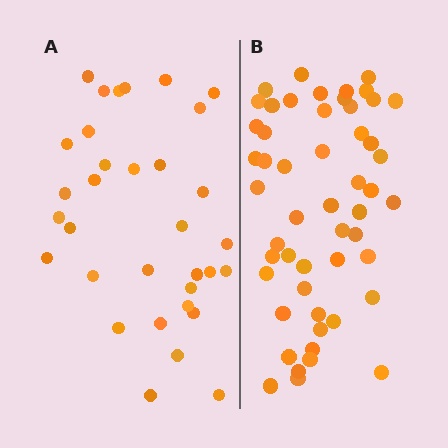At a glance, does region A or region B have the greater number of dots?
Region B (the right region) has more dots.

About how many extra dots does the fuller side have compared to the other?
Region B has approximately 20 more dots than region A.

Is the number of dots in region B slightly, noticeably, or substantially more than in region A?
Region B has substantially more. The ratio is roughly 1.6 to 1.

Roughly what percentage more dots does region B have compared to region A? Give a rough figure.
About 60% more.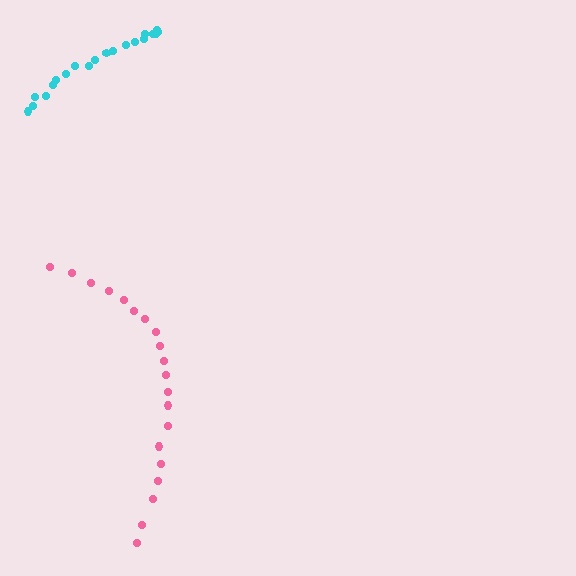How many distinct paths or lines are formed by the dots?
There are 2 distinct paths.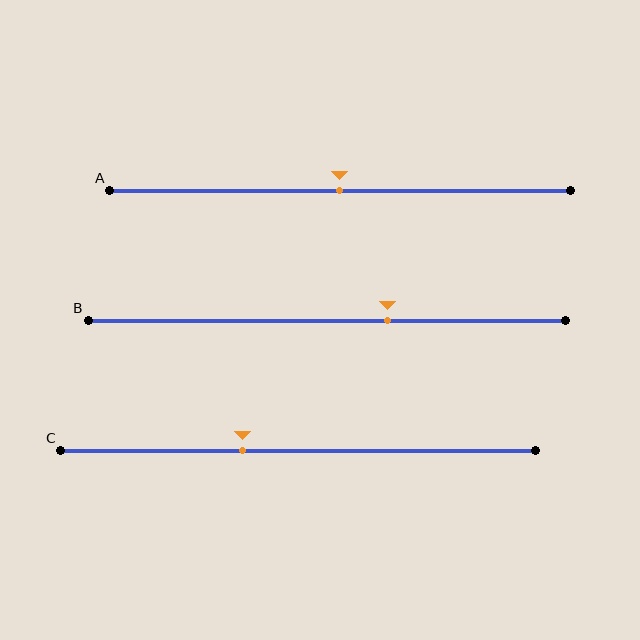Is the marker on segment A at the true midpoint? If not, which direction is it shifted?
Yes, the marker on segment A is at the true midpoint.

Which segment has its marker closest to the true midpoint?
Segment A has its marker closest to the true midpoint.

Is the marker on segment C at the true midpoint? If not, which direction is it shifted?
No, the marker on segment C is shifted to the left by about 12% of the segment length.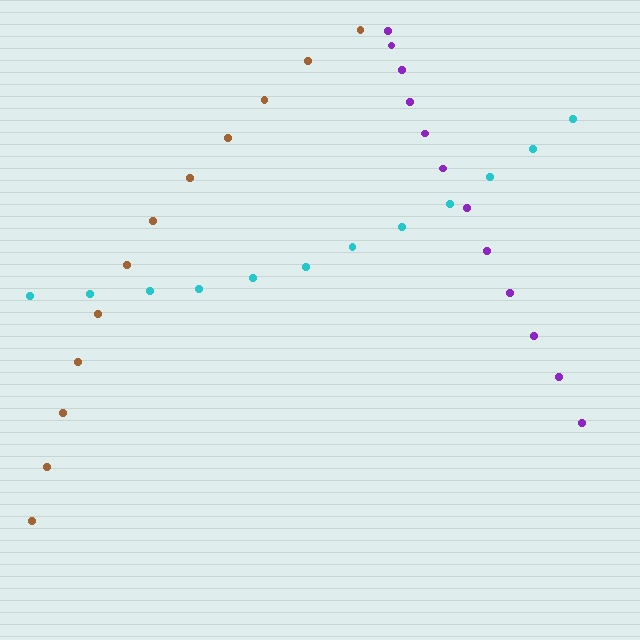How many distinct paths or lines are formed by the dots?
There are 3 distinct paths.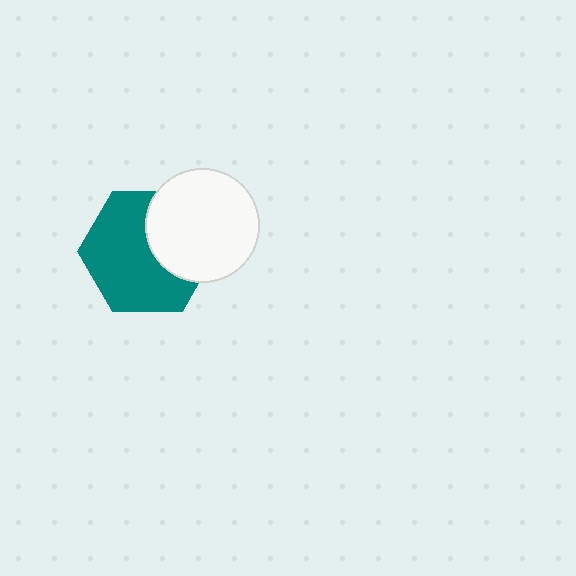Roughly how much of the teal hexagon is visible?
About half of it is visible (roughly 65%).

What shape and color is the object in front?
The object in front is a white circle.